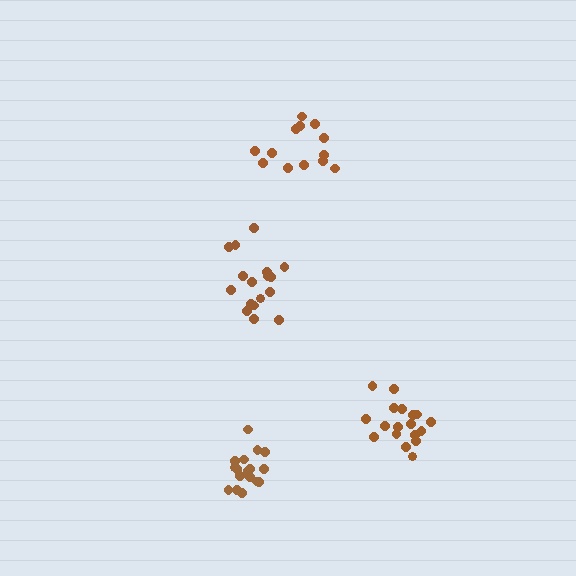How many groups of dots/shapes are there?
There are 4 groups.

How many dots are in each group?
Group 1: 13 dots, Group 2: 17 dots, Group 3: 17 dots, Group 4: 18 dots (65 total).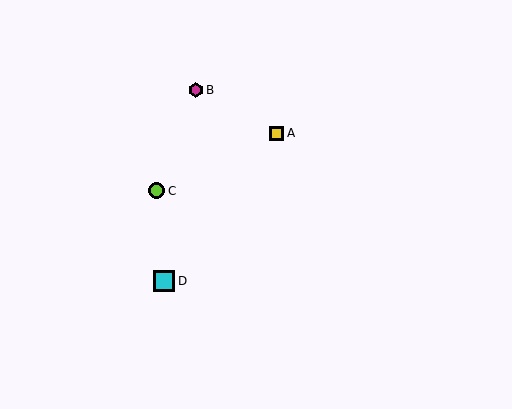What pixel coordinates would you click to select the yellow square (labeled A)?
Click at (277, 133) to select the yellow square A.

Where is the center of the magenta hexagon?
The center of the magenta hexagon is at (196, 90).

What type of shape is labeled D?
Shape D is a cyan square.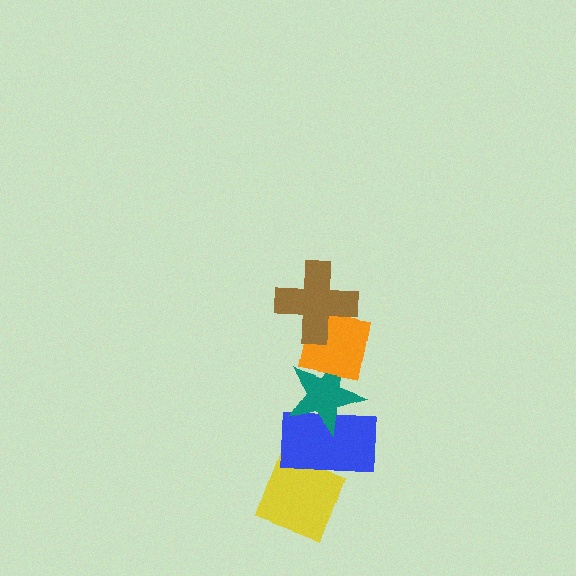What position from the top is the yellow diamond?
The yellow diamond is 5th from the top.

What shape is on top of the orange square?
The brown cross is on top of the orange square.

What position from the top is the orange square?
The orange square is 2nd from the top.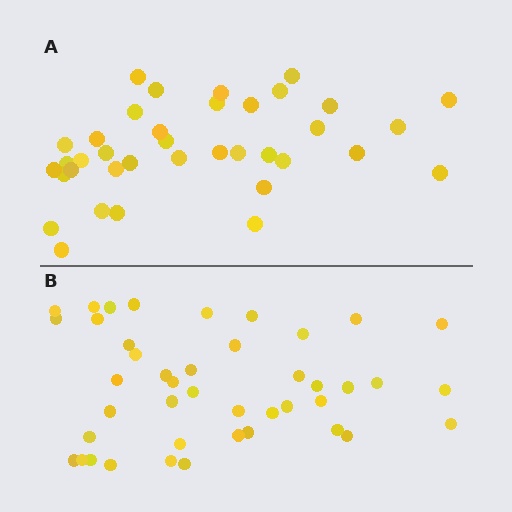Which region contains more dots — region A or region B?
Region B (the bottom region) has more dots.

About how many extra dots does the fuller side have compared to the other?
Region B has about 6 more dots than region A.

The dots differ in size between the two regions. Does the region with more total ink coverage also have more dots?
No. Region A has more total ink coverage because its dots are larger, but region B actually contains more individual dots. Total area can be misleading — the number of items is what matters here.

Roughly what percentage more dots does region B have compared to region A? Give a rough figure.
About 15% more.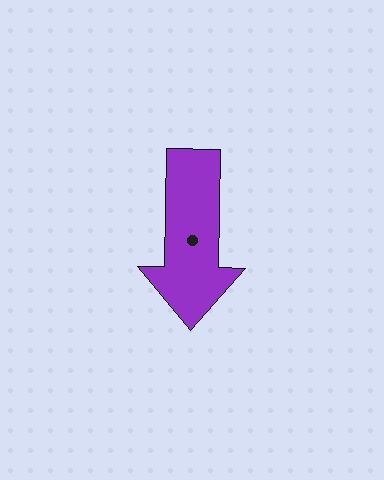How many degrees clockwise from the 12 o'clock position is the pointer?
Approximately 181 degrees.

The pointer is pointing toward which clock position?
Roughly 6 o'clock.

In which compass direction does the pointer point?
South.